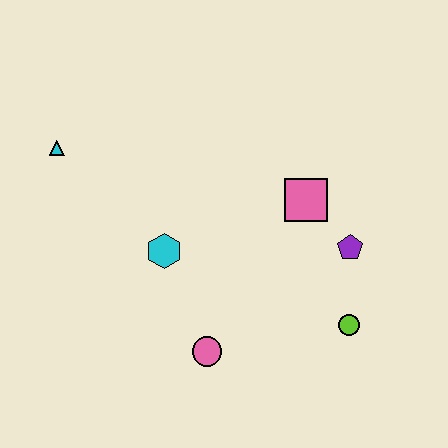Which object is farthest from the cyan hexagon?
The lime circle is farthest from the cyan hexagon.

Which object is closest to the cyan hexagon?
The pink circle is closest to the cyan hexagon.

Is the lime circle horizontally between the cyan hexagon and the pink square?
No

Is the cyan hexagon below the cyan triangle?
Yes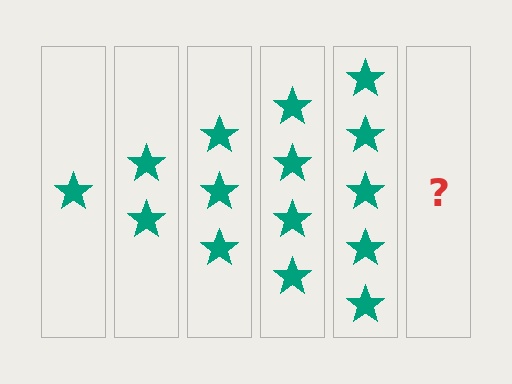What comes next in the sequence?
The next element should be 6 stars.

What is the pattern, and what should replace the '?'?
The pattern is that each step adds one more star. The '?' should be 6 stars.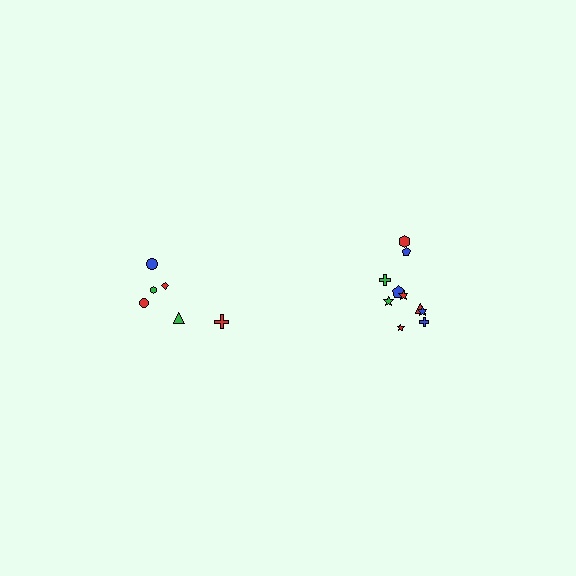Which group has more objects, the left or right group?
The right group.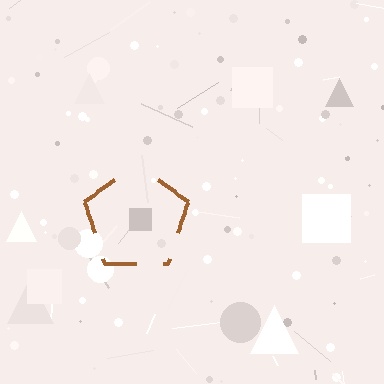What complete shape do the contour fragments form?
The contour fragments form a pentagon.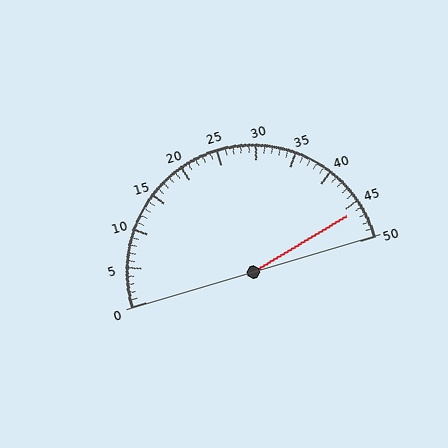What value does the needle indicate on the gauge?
The needle indicates approximately 46.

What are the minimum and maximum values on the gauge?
The gauge ranges from 0 to 50.